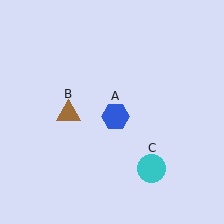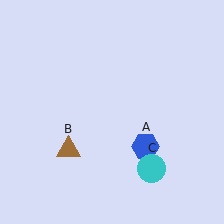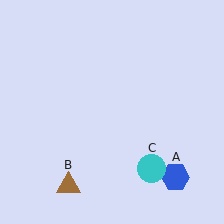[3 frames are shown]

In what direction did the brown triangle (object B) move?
The brown triangle (object B) moved down.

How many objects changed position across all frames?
2 objects changed position: blue hexagon (object A), brown triangle (object B).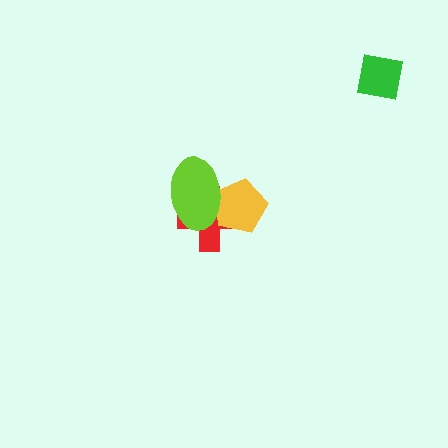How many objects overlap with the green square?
0 objects overlap with the green square.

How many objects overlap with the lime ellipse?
2 objects overlap with the lime ellipse.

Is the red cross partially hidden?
Yes, it is partially covered by another shape.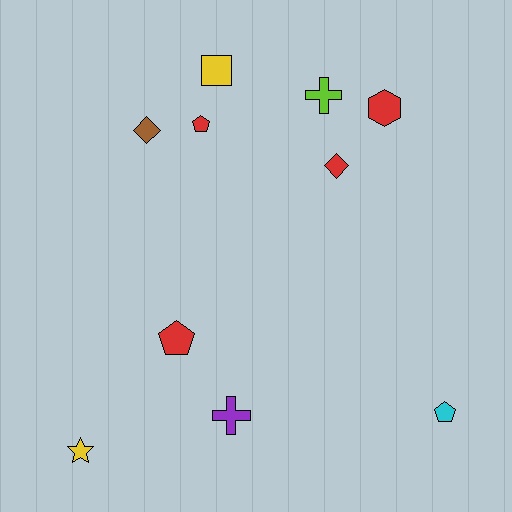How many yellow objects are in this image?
There are 2 yellow objects.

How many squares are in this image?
There is 1 square.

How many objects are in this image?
There are 10 objects.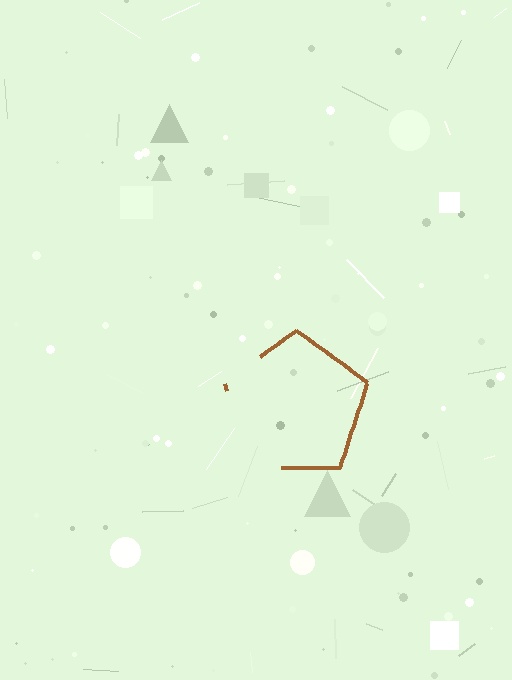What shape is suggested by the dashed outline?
The dashed outline suggests a pentagon.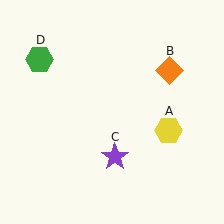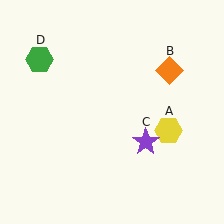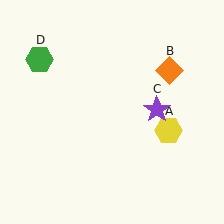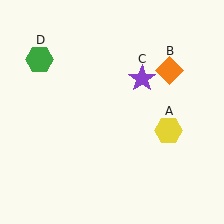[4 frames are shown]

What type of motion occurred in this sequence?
The purple star (object C) rotated counterclockwise around the center of the scene.